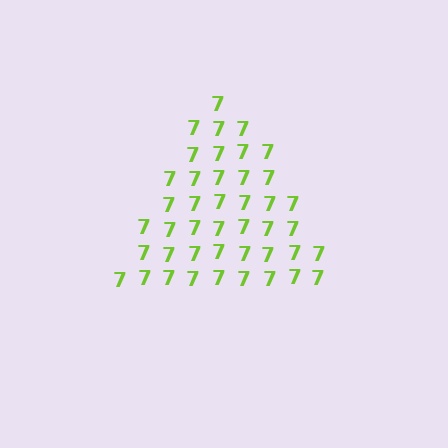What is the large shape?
The large shape is a triangle.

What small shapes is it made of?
It is made of small digit 7's.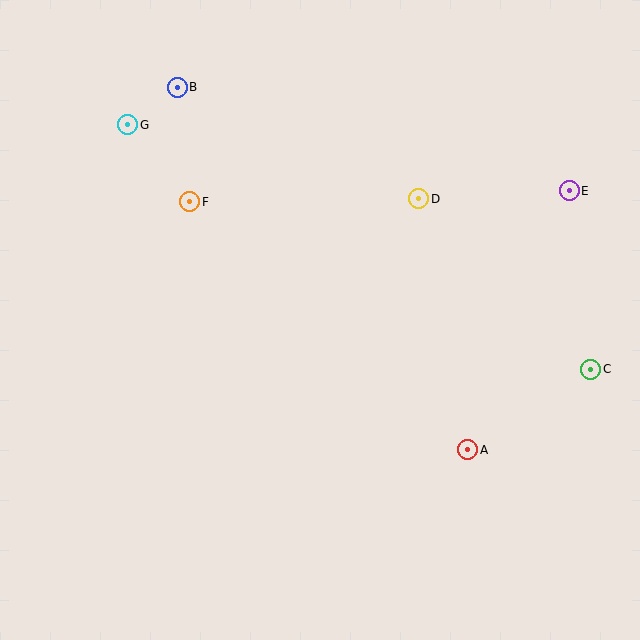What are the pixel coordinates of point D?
Point D is at (419, 199).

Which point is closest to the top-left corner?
Point G is closest to the top-left corner.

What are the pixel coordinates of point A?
Point A is at (468, 450).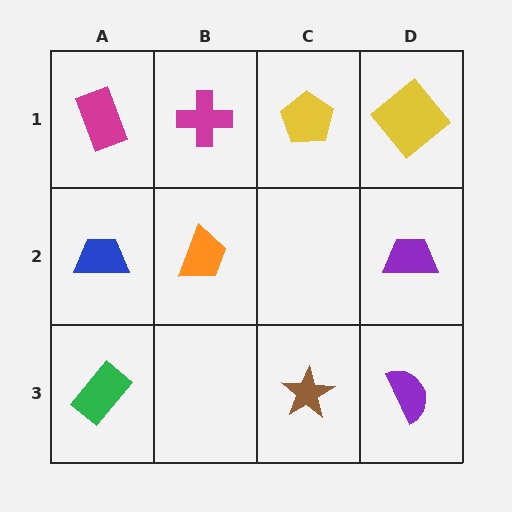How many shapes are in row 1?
4 shapes.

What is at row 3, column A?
A green rectangle.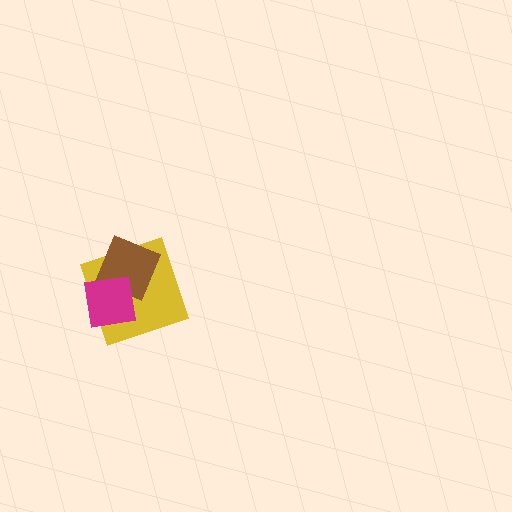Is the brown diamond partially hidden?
Yes, it is partially covered by another shape.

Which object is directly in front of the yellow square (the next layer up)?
The brown diamond is directly in front of the yellow square.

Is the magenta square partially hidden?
No, no other shape covers it.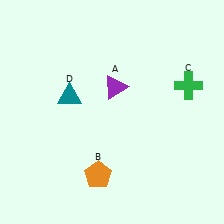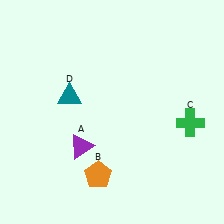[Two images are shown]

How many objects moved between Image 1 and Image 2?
2 objects moved between the two images.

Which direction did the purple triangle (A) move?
The purple triangle (A) moved down.